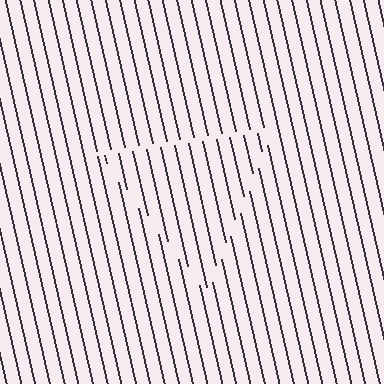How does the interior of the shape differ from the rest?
The interior of the shape contains the same grating, shifted by half a period — the contour is defined by the phase discontinuity where line-ends from the inner and outer gratings abut.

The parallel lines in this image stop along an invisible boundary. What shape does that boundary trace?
An illusory triangle. The interior of the shape contains the same grating, shifted by half a period — the contour is defined by the phase discontinuity where line-ends from the inner and outer gratings abut.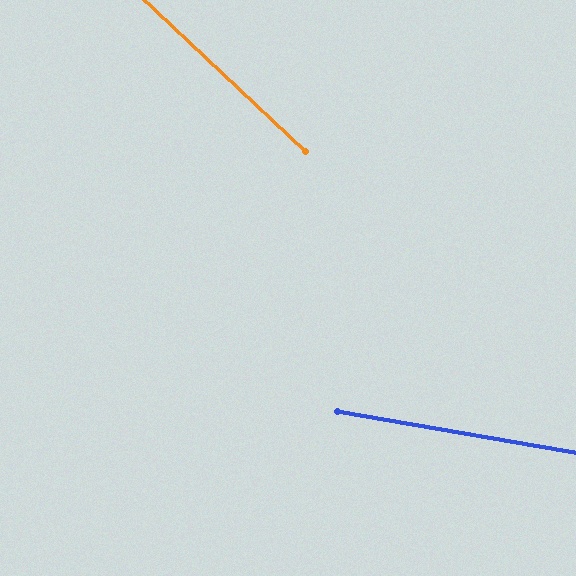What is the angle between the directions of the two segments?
Approximately 34 degrees.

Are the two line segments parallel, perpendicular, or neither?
Neither parallel nor perpendicular — they differ by about 34°.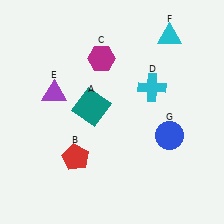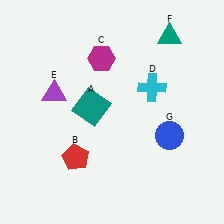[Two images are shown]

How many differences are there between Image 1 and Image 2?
There is 1 difference between the two images.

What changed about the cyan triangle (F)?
In Image 1, F is cyan. In Image 2, it changed to teal.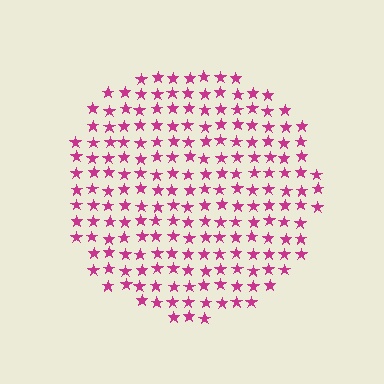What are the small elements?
The small elements are stars.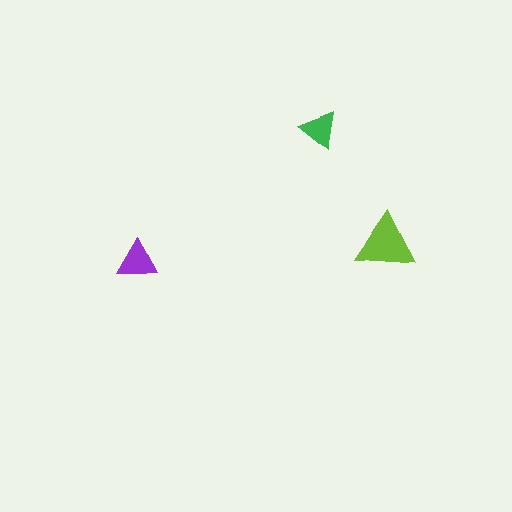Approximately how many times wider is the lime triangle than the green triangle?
About 1.5 times wider.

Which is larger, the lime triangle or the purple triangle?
The lime one.